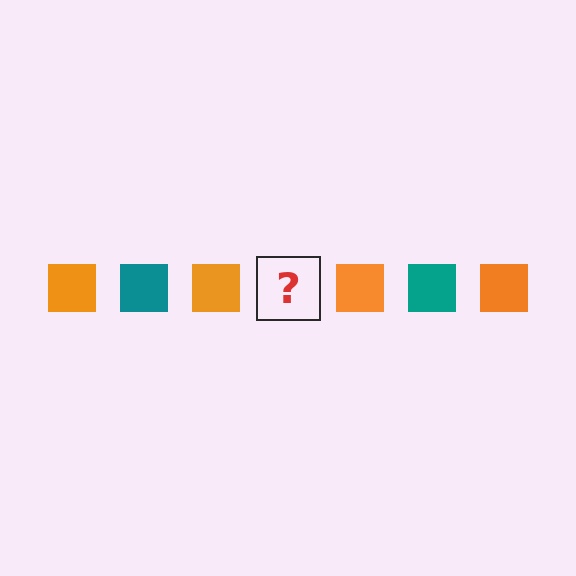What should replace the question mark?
The question mark should be replaced with a teal square.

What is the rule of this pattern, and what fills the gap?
The rule is that the pattern cycles through orange, teal squares. The gap should be filled with a teal square.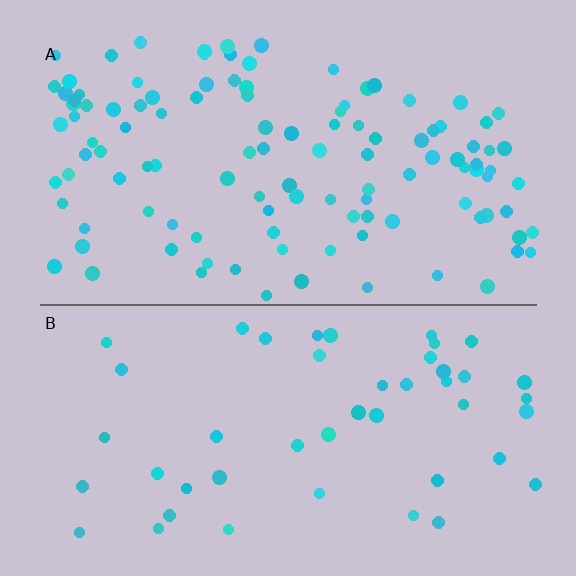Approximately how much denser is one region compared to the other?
Approximately 2.4× — region A over region B.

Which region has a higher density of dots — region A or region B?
A (the top).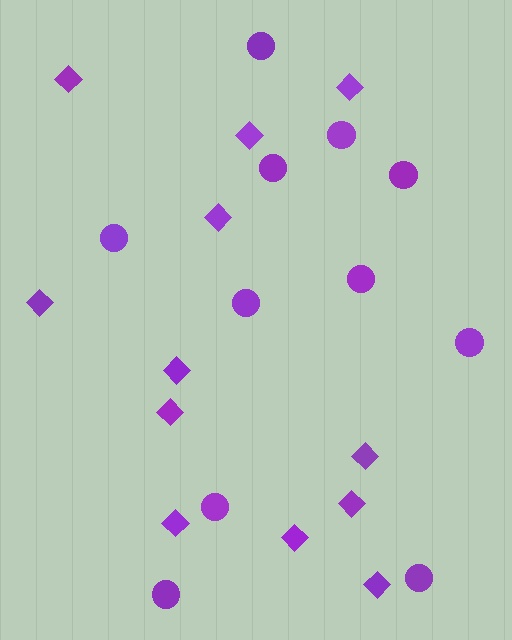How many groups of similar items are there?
There are 2 groups: one group of diamonds (12) and one group of circles (11).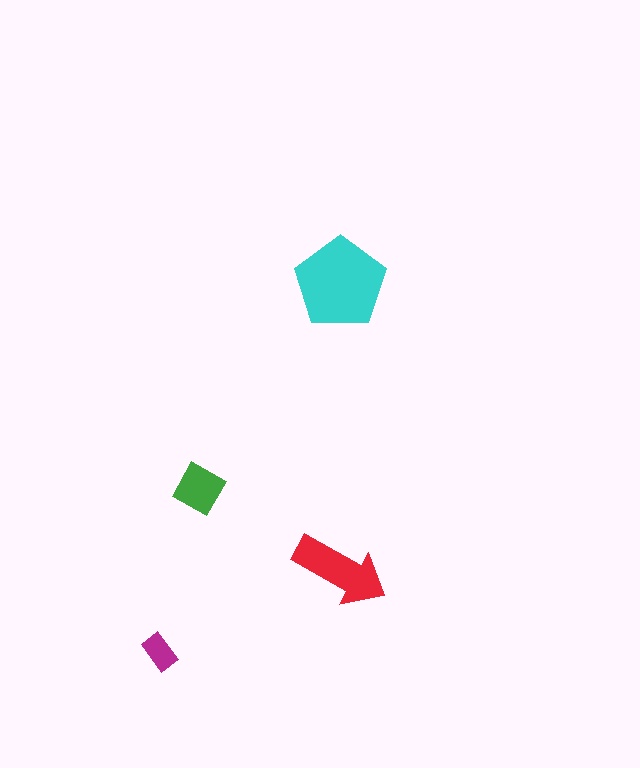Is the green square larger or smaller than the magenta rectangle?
Larger.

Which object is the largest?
The cyan pentagon.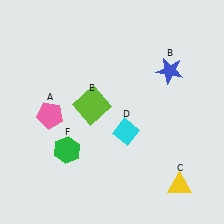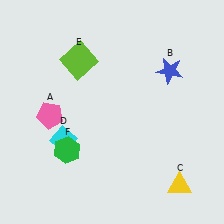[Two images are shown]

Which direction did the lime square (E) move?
The lime square (E) moved up.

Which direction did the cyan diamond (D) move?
The cyan diamond (D) moved left.